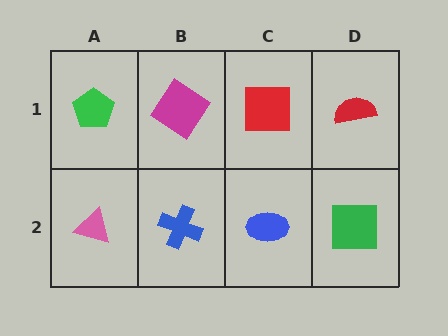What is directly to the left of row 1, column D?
A red square.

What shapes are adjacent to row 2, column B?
A magenta diamond (row 1, column B), a pink triangle (row 2, column A), a blue ellipse (row 2, column C).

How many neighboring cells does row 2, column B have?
3.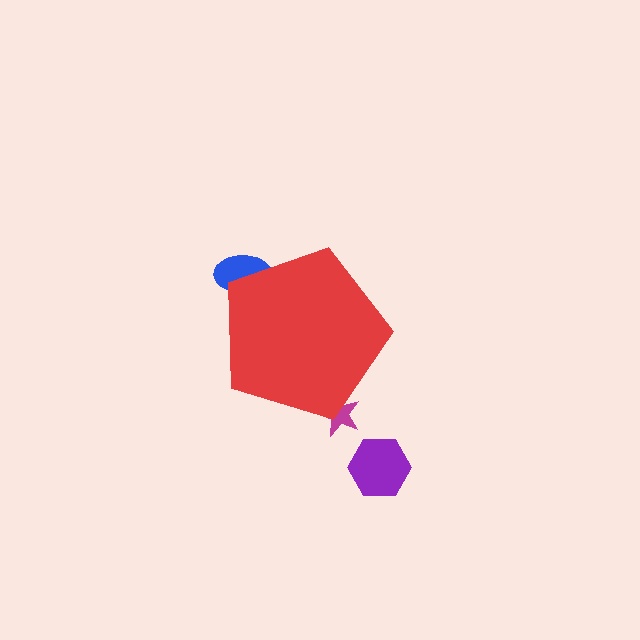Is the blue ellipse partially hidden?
Yes, the blue ellipse is partially hidden behind the red pentagon.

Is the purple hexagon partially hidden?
No, the purple hexagon is fully visible.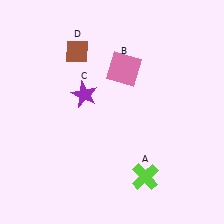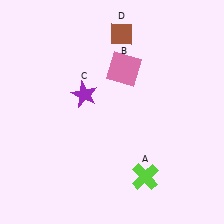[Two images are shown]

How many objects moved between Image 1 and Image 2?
1 object moved between the two images.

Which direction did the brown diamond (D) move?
The brown diamond (D) moved right.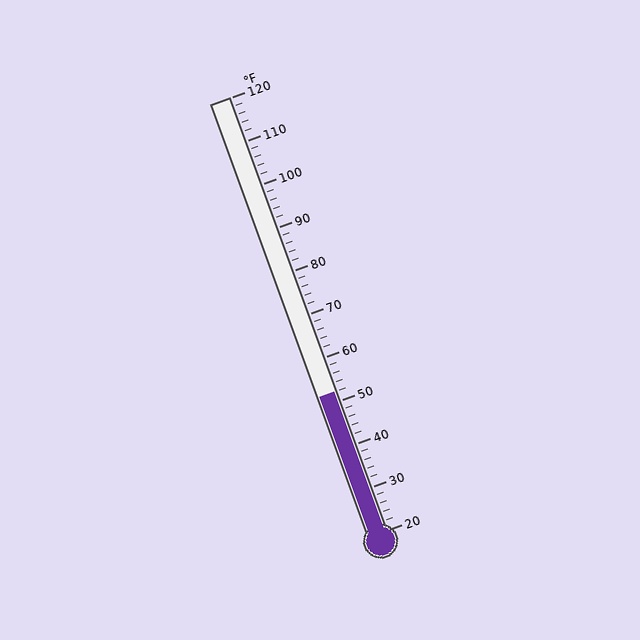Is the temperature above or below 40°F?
The temperature is above 40°F.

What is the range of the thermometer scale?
The thermometer scale ranges from 20°F to 120°F.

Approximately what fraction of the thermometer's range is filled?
The thermometer is filled to approximately 30% of its range.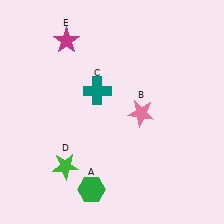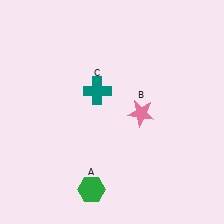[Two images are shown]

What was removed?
The green star (D), the magenta star (E) were removed in Image 2.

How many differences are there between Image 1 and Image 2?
There are 2 differences between the two images.